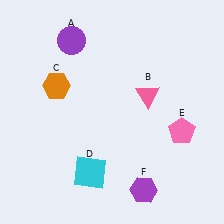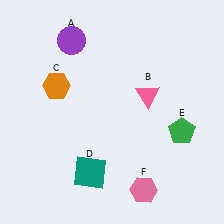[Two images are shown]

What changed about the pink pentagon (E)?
In Image 1, E is pink. In Image 2, it changed to green.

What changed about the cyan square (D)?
In Image 1, D is cyan. In Image 2, it changed to teal.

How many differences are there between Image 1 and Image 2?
There are 3 differences between the two images.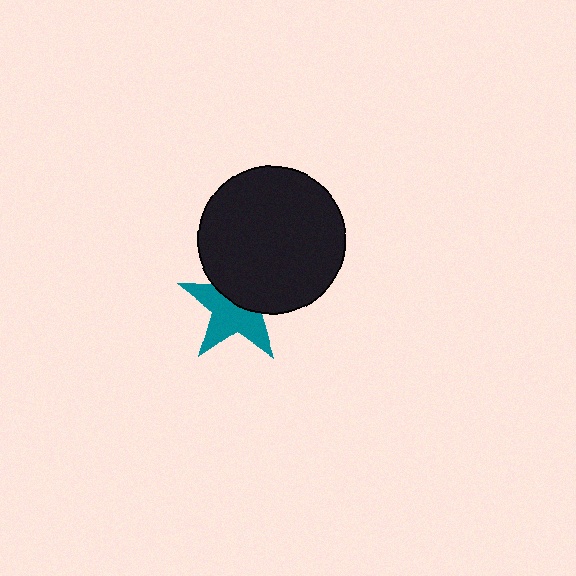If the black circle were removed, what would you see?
You would see the complete teal star.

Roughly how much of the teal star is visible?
About half of it is visible (roughly 56%).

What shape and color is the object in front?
The object in front is a black circle.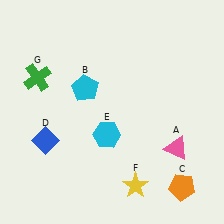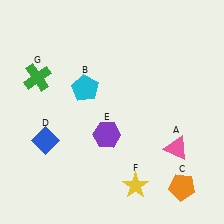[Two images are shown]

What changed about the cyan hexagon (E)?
In Image 1, E is cyan. In Image 2, it changed to purple.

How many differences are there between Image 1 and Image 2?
There is 1 difference between the two images.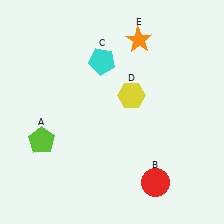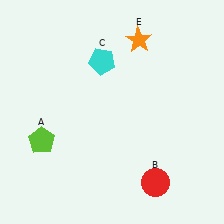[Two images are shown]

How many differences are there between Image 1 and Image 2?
There is 1 difference between the two images.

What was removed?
The yellow hexagon (D) was removed in Image 2.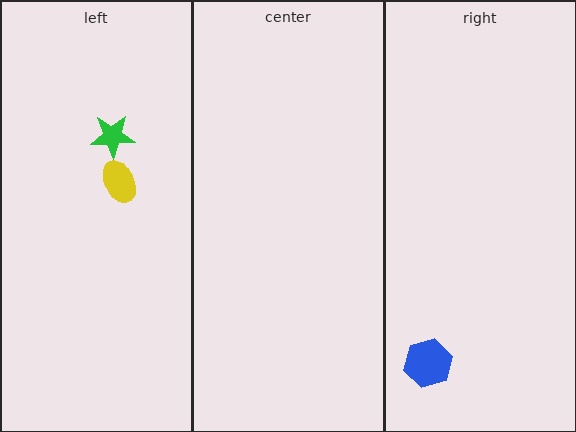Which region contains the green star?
The left region.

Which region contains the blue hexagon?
The right region.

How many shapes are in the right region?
1.